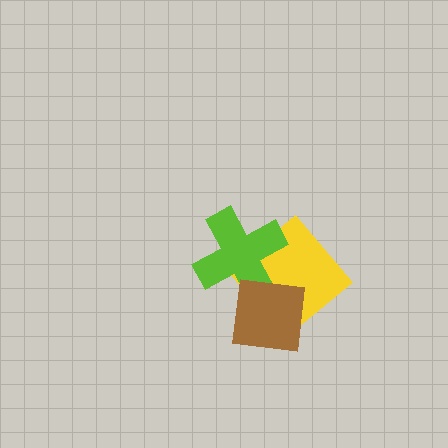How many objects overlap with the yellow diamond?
2 objects overlap with the yellow diamond.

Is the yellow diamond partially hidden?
Yes, it is partially covered by another shape.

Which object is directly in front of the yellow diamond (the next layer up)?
The lime cross is directly in front of the yellow diamond.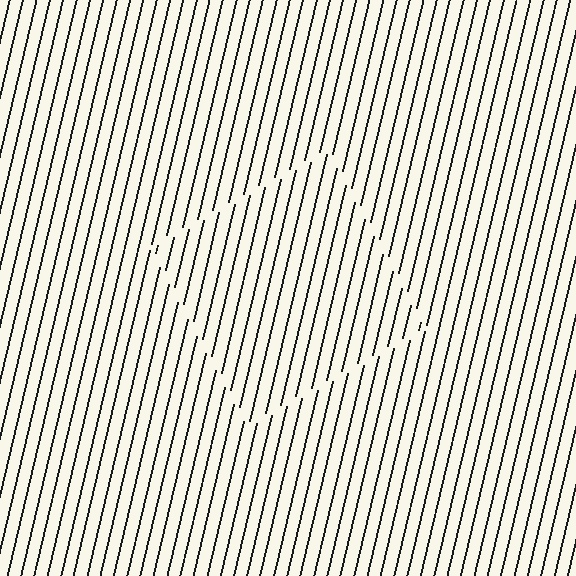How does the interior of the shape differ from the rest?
The interior of the shape contains the same grating, shifted by half a period — the contour is defined by the phase discontinuity where line-ends from the inner and outer gratings abut.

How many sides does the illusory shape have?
4 sides — the line-ends trace a square.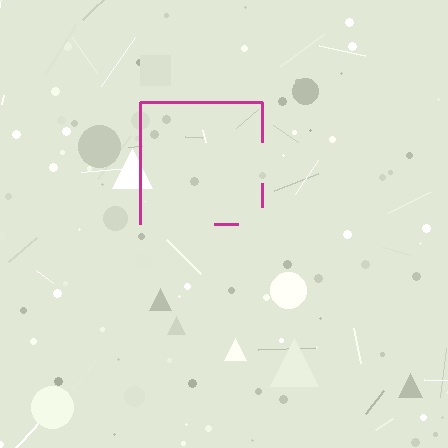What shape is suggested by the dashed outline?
The dashed outline suggests a square.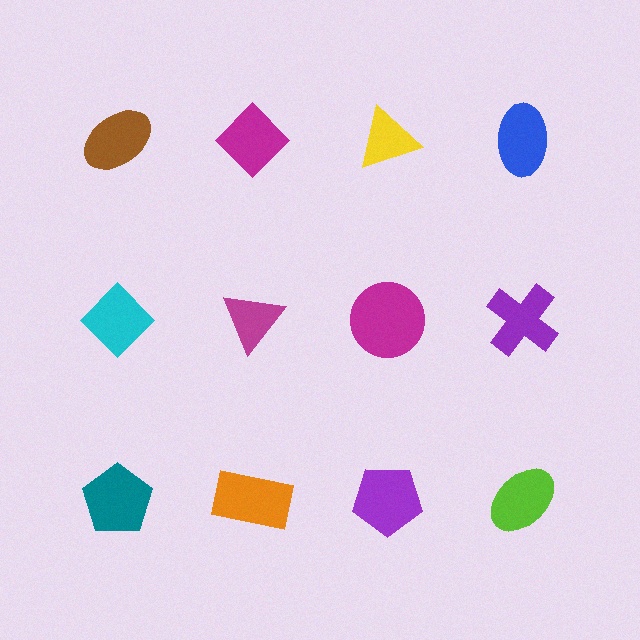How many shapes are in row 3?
4 shapes.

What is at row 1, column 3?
A yellow triangle.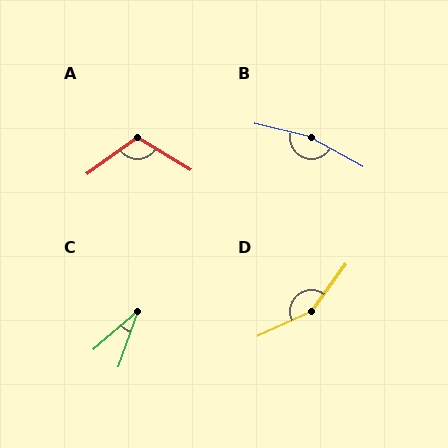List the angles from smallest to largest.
C (30°), A (113°), D (150°), B (164°).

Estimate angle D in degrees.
Approximately 150 degrees.